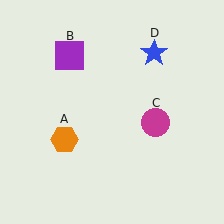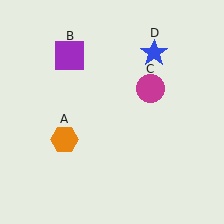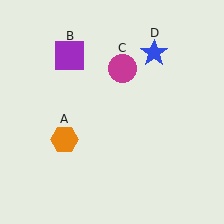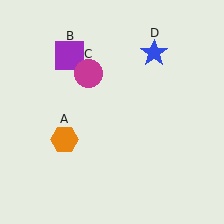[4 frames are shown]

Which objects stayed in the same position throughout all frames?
Orange hexagon (object A) and purple square (object B) and blue star (object D) remained stationary.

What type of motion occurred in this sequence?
The magenta circle (object C) rotated counterclockwise around the center of the scene.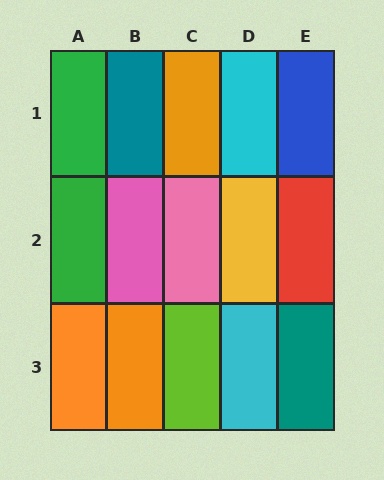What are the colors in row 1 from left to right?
Green, teal, orange, cyan, blue.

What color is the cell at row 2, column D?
Yellow.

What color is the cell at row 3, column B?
Orange.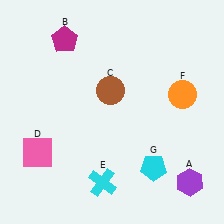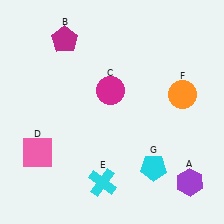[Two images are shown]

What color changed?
The circle (C) changed from brown in Image 1 to magenta in Image 2.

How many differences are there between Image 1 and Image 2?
There is 1 difference between the two images.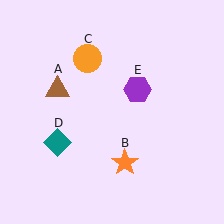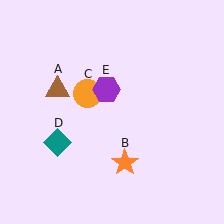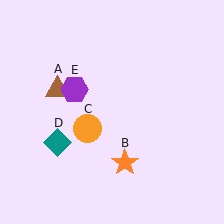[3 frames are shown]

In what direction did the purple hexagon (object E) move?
The purple hexagon (object E) moved left.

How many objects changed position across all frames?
2 objects changed position: orange circle (object C), purple hexagon (object E).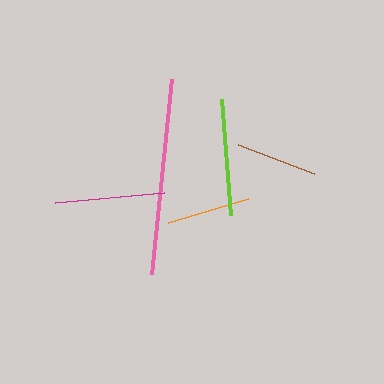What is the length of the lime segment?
The lime segment is approximately 117 pixels long.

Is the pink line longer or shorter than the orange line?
The pink line is longer than the orange line.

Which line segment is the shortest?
The brown line is the shortest at approximately 81 pixels.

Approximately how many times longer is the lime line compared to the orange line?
The lime line is approximately 1.4 times the length of the orange line.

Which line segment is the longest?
The pink line is the longest at approximately 197 pixels.